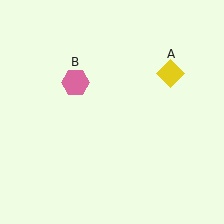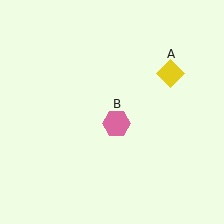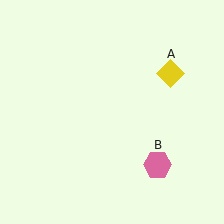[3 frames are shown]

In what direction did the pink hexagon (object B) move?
The pink hexagon (object B) moved down and to the right.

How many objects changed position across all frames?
1 object changed position: pink hexagon (object B).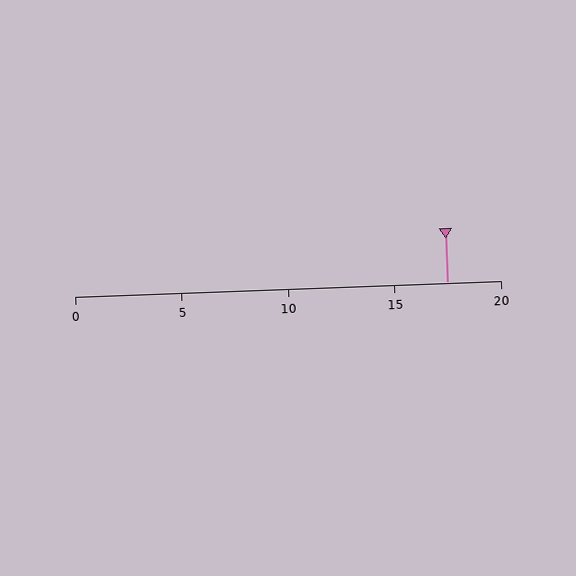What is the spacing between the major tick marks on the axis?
The major ticks are spaced 5 apart.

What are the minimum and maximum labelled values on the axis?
The axis runs from 0 to 20.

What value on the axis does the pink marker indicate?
The marker indicates approximately 17.5.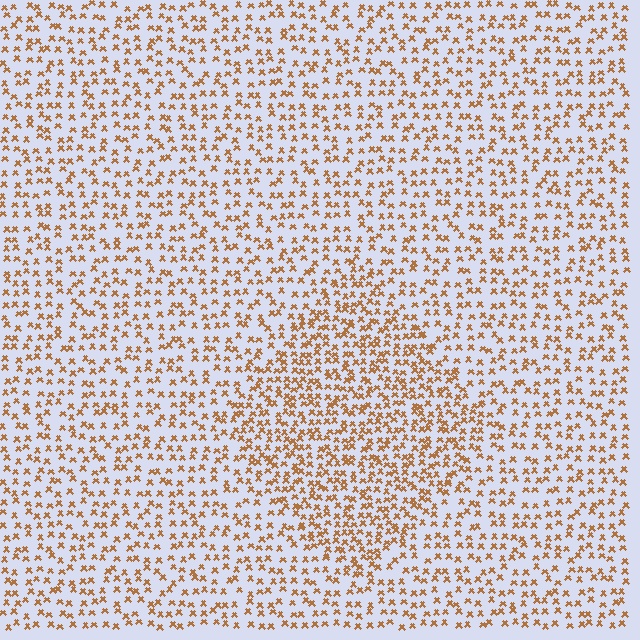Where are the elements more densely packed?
The elements are more densely packed inside the diamond boundary.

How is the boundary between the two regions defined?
The boundary is defined by a change in element density (approximately 1.7x ratio). All elements are the same color, size, and shape.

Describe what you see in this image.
The image contains small brown elements arranged at two different densities. A diamond-shaped region is visible where the elements are more densely packed than the surrounding area.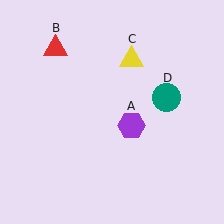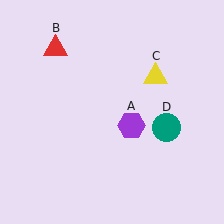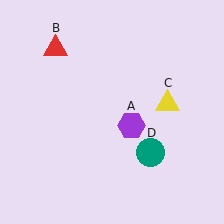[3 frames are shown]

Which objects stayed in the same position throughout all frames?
Purple hexagon (object A) and red triangle (object B) remained stationary.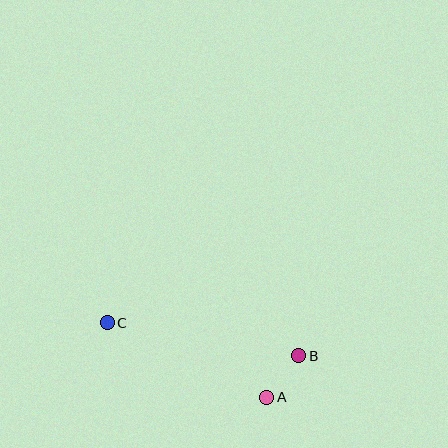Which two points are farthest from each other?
Points B and C are farthest from each other.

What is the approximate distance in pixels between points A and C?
The distance between A and C is approximately 176 pixels.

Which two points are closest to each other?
Points A and B are closest to each other.